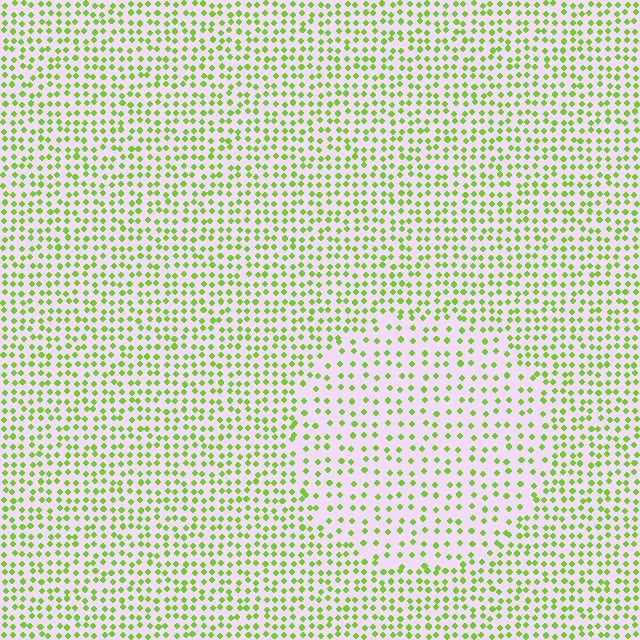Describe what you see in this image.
The image contains small lime elements arranged at two different densities. A circle-shaped region is visible where the elements are less densely packed than the surrounding area.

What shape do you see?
I see a circle.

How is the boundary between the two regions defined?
The boundary is defined by a change in element density (approximately 1.8x ratio). All elements are the same color, size, and shape.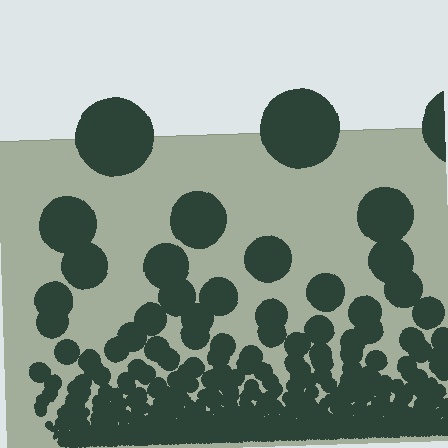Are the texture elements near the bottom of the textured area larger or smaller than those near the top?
Smaller. The gradient is inverted — elements near the bottom are smaller and denser.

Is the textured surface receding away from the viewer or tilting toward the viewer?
The surface appears to tilt toward the viewer. Texture elements get larger and sparser toward the top.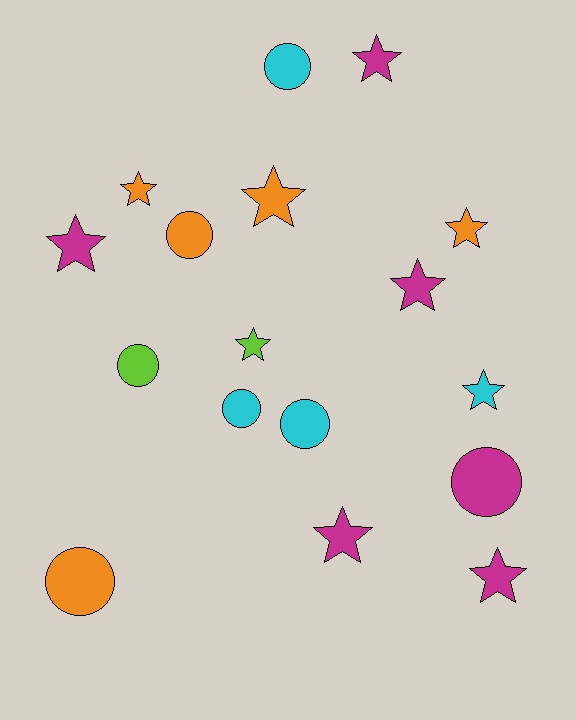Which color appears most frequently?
Magenta, with 6 objects.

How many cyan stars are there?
There is 1 cyan star.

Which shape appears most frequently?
Star, with 10 objects.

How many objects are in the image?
There are 17 objects.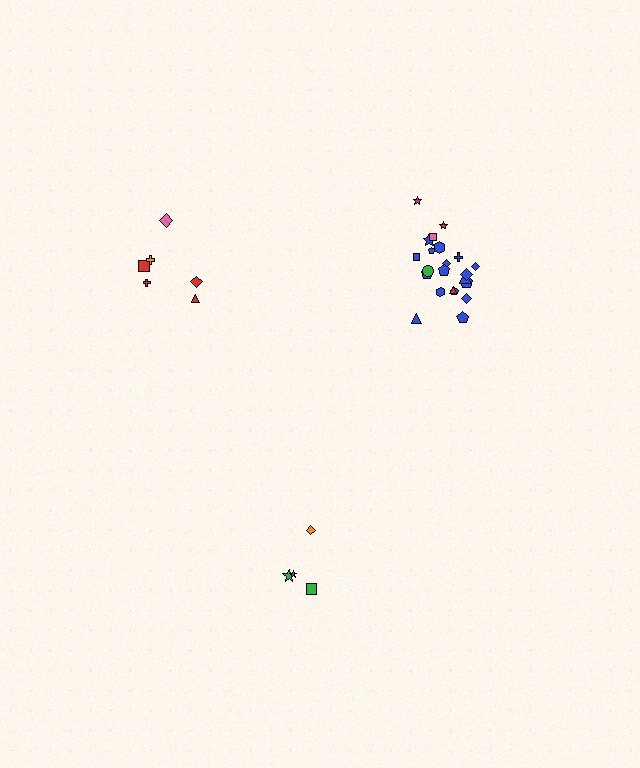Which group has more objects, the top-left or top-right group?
The top-right group.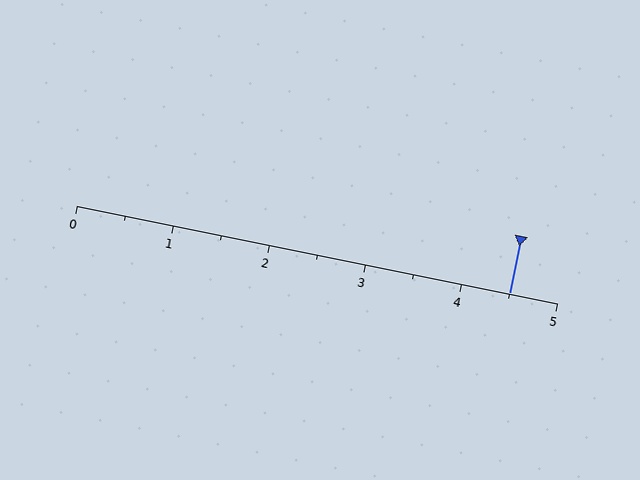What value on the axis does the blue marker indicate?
The marker indicates approximately 4.5.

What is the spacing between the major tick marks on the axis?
The major ticks are spaced 1 apart.